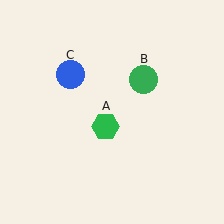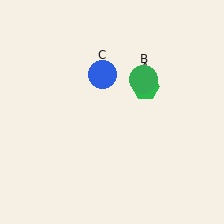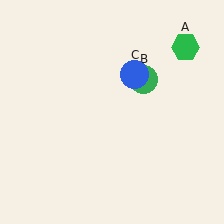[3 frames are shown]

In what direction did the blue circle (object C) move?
The blue circle (object C) moved right.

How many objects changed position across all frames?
2 objects changed position: green hexagon (object A), blue circle (object C).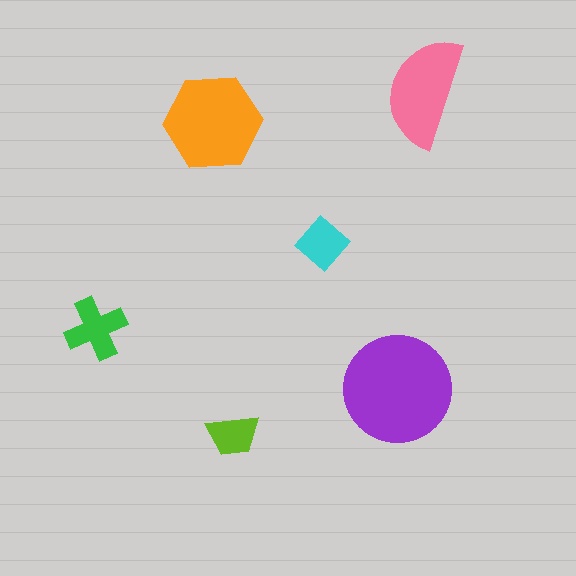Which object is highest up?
The pink semicircle is topmost.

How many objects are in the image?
There are 6 objects in the image.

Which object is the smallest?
The lime trapezoid.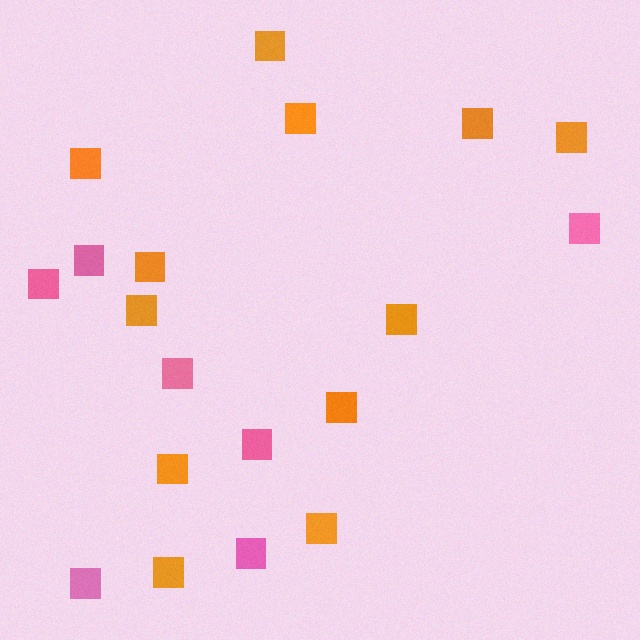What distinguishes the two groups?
There are 2 groups: one group of orange squares (12) and one group of pink squares (7).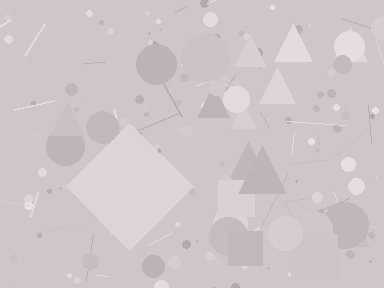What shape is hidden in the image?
A diamond is hidden in the image.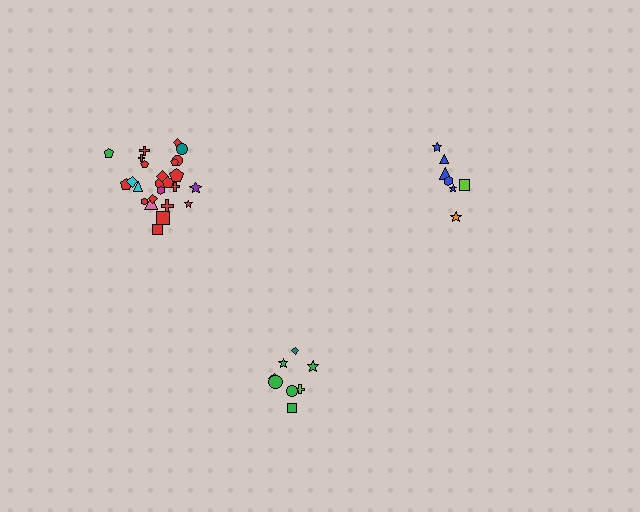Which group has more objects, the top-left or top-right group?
The top-left group.